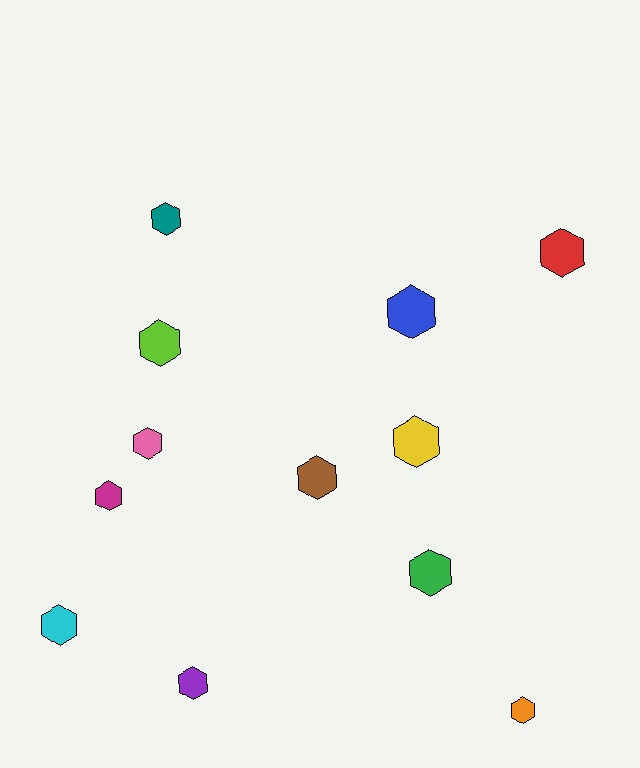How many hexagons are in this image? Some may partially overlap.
There are 12 hexagons.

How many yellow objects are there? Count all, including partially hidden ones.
There is 1 yellow object.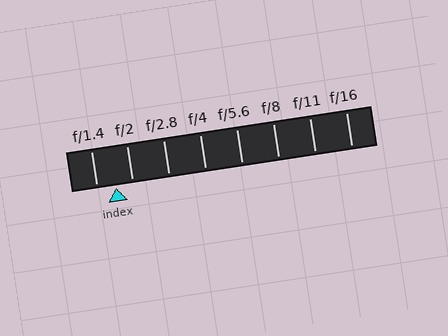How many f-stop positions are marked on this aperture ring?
There are 8 f-stop positions marked.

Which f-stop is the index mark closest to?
The index mark is closest to f/2.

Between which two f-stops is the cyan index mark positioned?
The index mark is between f/1.4 and f/2.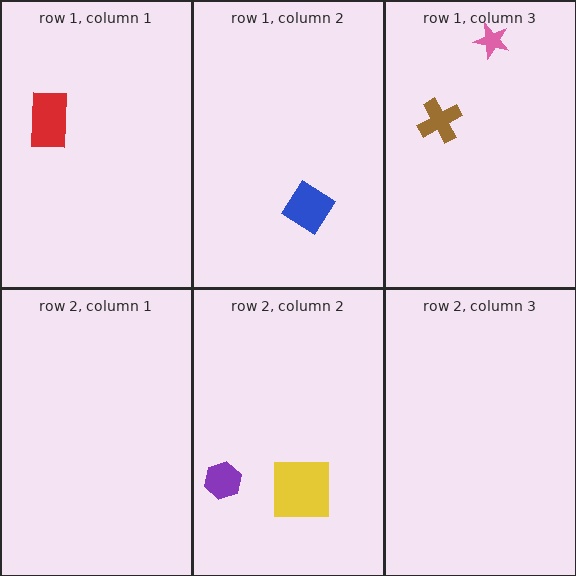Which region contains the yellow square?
The row 2, column 2 region.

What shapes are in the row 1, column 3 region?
The brown cross, the pink star.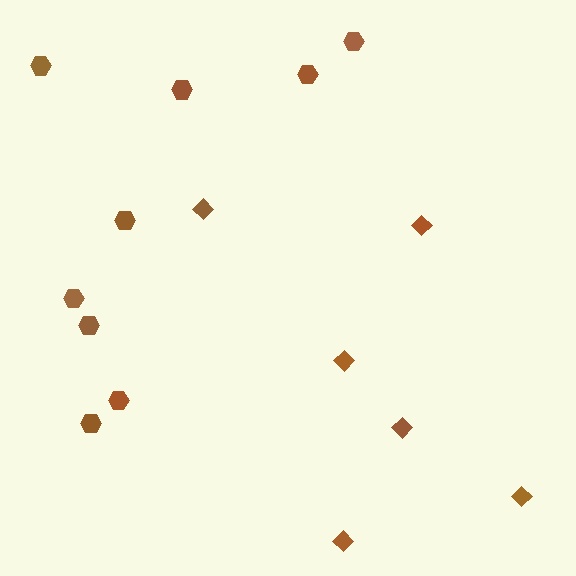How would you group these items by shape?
There are 2 groups: one group of hexagons (9) and one group of diamonds (6).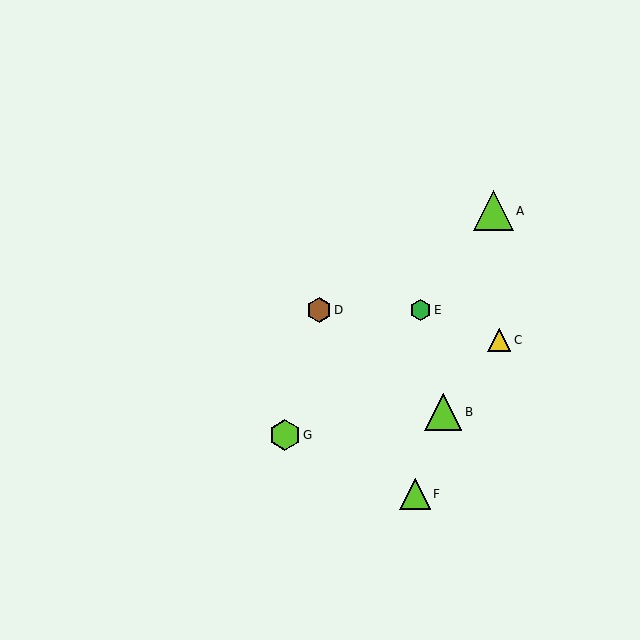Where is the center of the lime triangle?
The center of the lime triangle is at (415, 494).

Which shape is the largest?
The lime triangle (labeled A) is the largest.